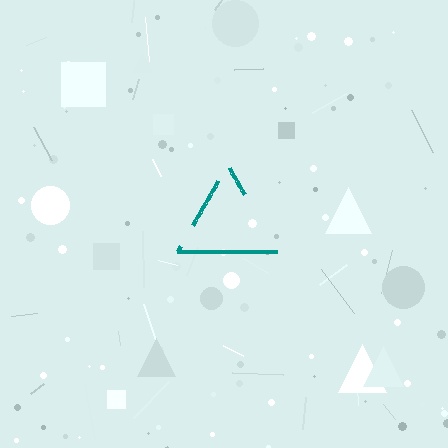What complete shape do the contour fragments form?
The contour fragments form a triangle.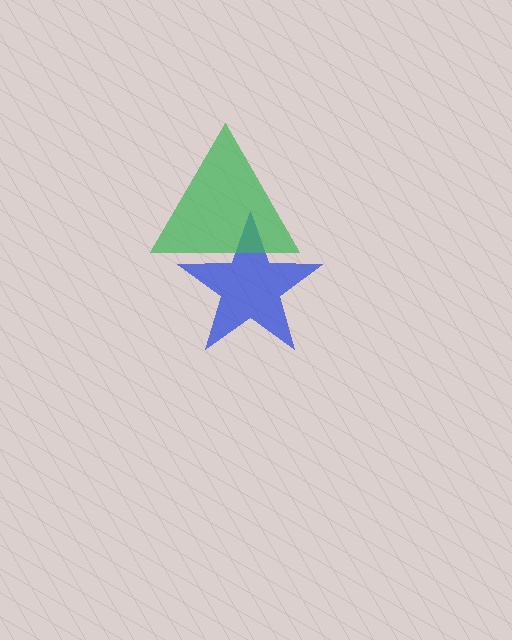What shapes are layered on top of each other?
The layered shapes are: a blue star, a green triangle.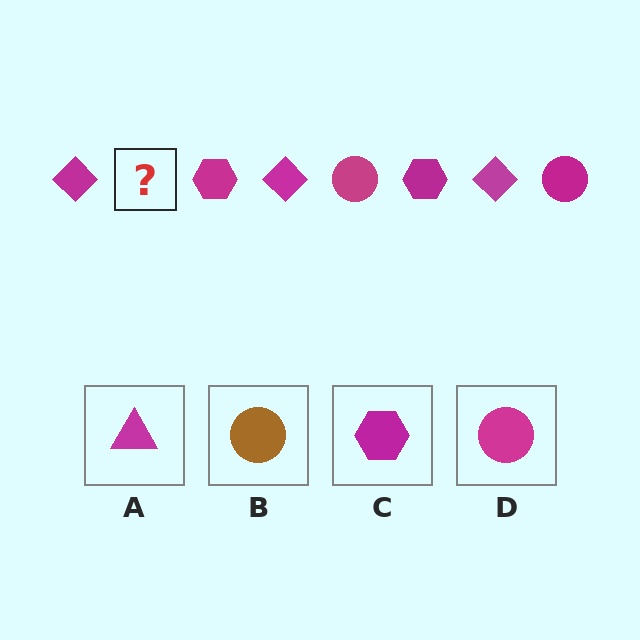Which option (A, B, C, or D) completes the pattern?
D.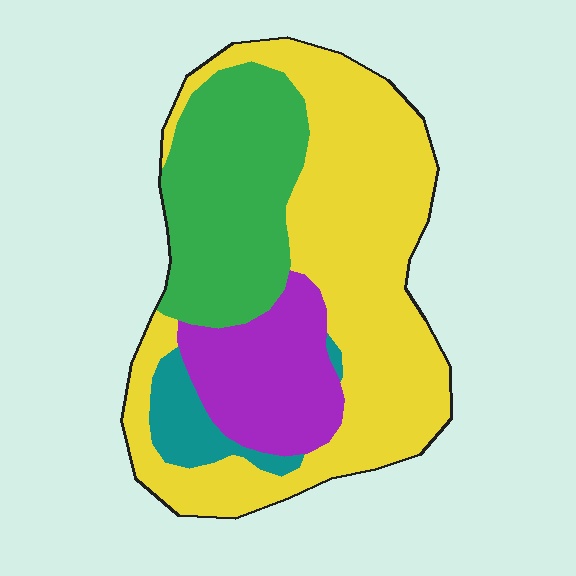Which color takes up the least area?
Teal, at roughly 5%.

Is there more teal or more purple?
Purple.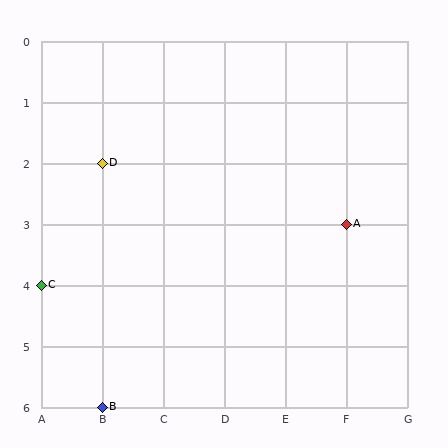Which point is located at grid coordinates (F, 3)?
Point A is at (F, 3).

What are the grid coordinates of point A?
Point A is at grid coordinates (F, 3).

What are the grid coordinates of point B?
Point B is at grid coordinates (B, 6).